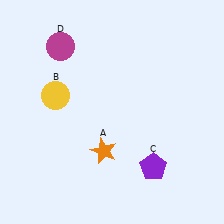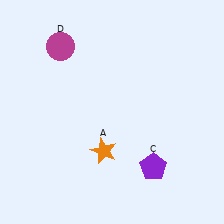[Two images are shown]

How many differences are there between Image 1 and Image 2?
There is 1 difference between the two images.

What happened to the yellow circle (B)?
The yellow circle (B) was removed in Image 2. It was in the top-left area of Image 1.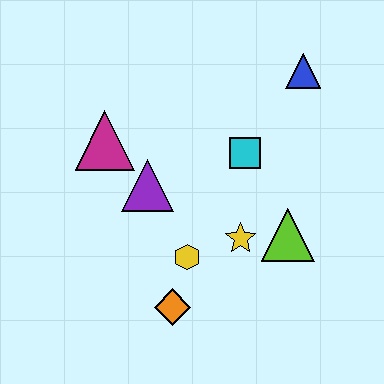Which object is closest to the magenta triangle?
The purple triangle is closest to the magenta triangle.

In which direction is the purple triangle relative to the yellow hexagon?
The purple triangle is above the yellow hexagon.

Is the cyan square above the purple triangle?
Yes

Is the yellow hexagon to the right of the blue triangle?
No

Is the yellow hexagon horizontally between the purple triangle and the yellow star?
Yes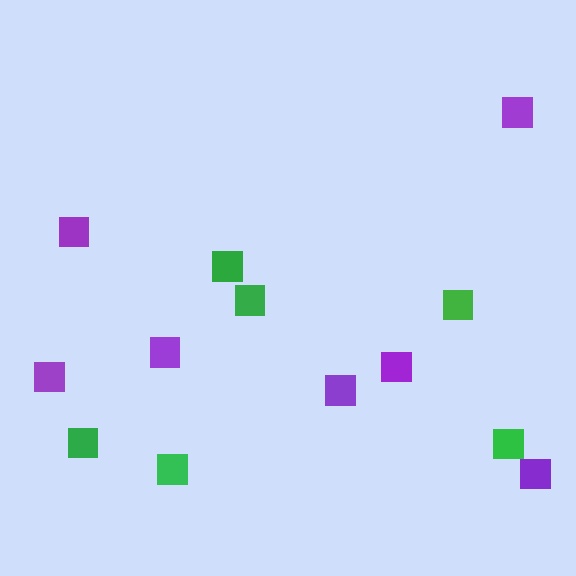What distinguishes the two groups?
There are 2 groups: one group of green squares (6) and one group of purple squares (7).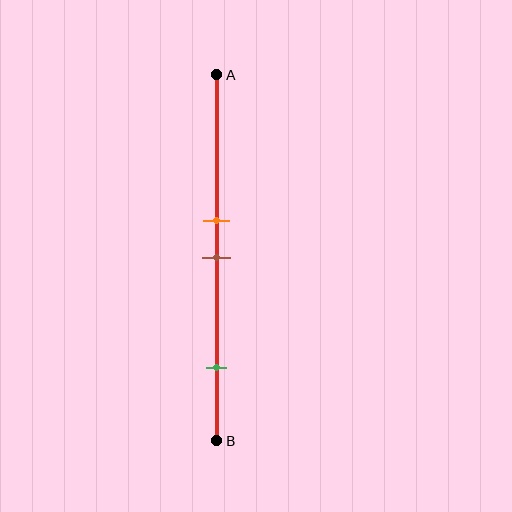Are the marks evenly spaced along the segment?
No, the marks are not evenly spaced.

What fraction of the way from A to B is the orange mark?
The orange mark is approximately 40% (0.4) of the way from A to B.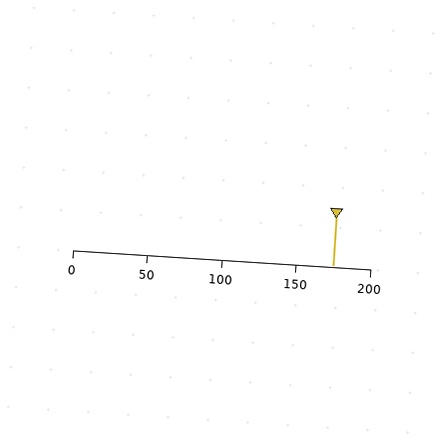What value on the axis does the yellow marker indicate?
The marker indicates approximately 175.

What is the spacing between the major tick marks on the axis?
The major ticks are spaced 50 apart.